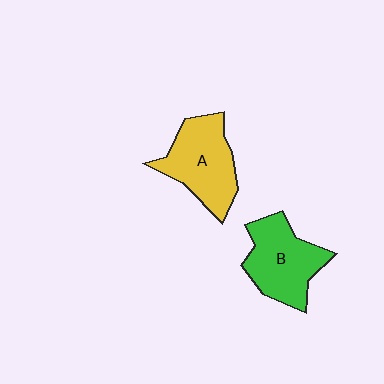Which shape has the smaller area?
Shape B (green).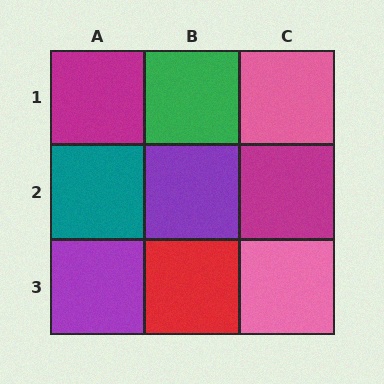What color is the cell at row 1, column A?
Magenta.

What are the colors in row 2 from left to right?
Teal, purple, magenta.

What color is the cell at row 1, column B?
Green.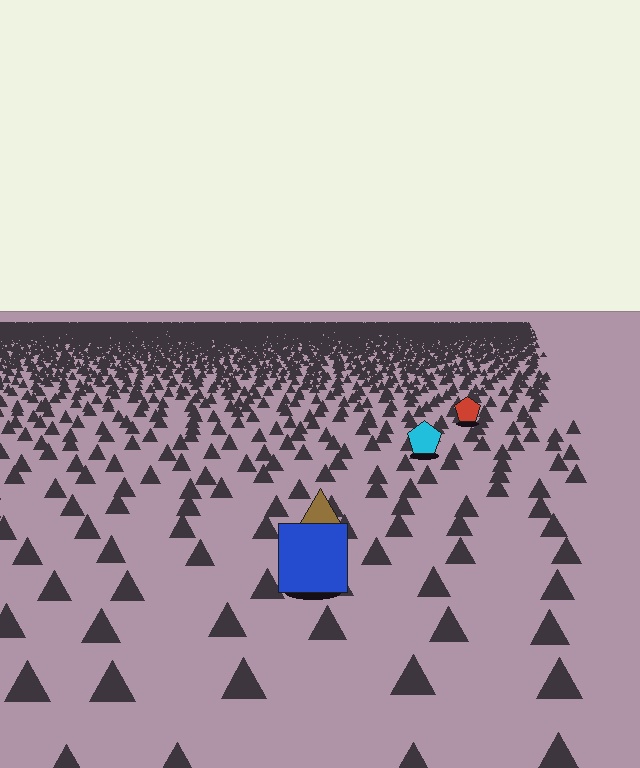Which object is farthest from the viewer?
The red pentagon is farthest from the viewer. It appears smaller and the ground texture around it is denser.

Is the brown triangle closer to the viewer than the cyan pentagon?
Yes. The brown triangle is closer — you can tell from the texture gradient: the ground texture is coarser near it.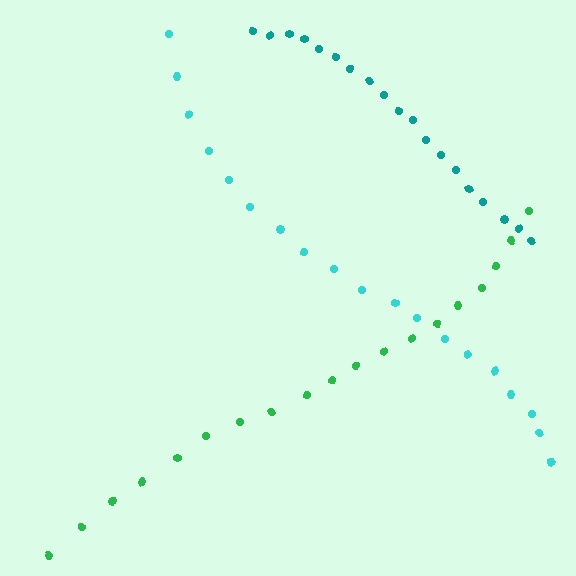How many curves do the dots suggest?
There are 3 distinct paths.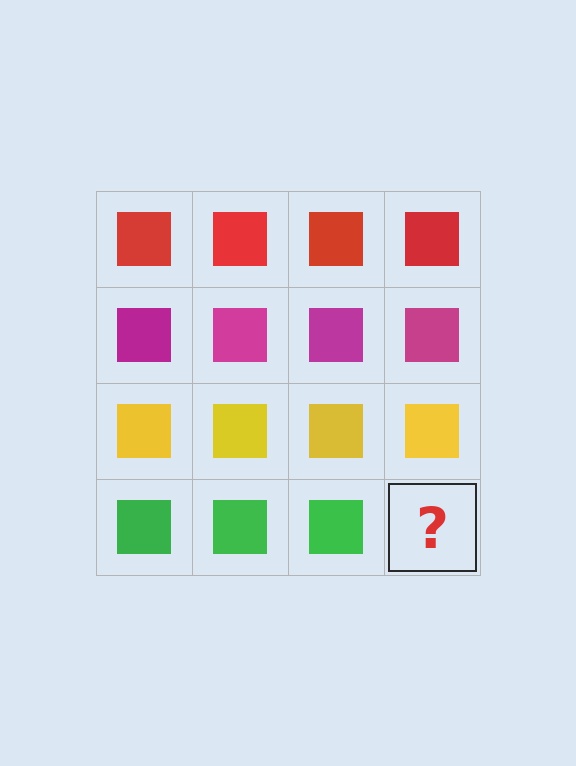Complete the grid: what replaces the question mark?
The question mark should be replaced with a green square.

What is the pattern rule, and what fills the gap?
The rule is that each row has a consistent color. The gap should be filled with a green square.